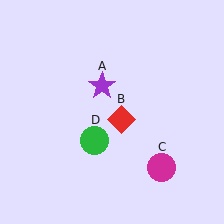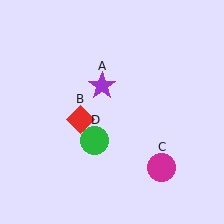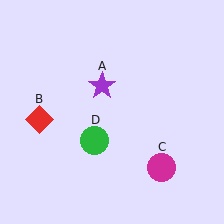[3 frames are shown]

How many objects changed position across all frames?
1 object changed position: red diamond (object B).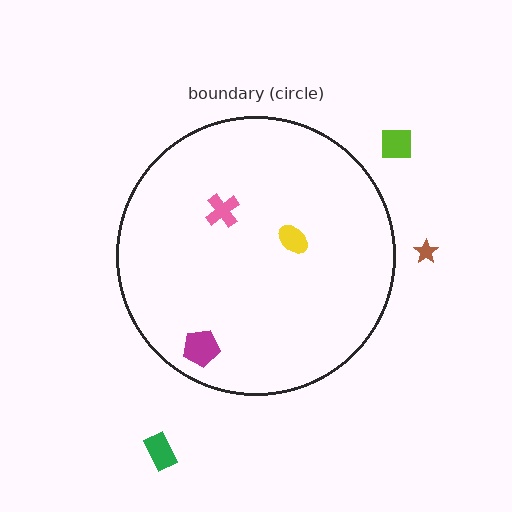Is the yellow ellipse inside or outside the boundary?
Inside.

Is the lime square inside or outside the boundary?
Outside.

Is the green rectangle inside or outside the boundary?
Outside.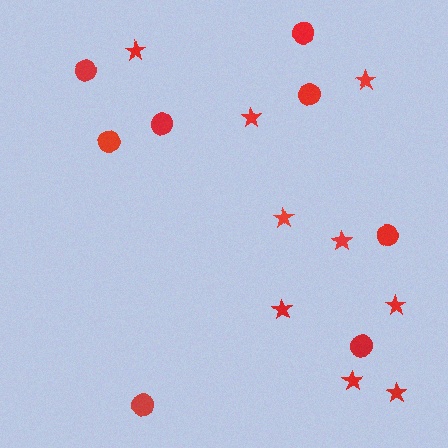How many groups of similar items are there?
There are 2 groups: one group of circles (8) and one group of stars (9).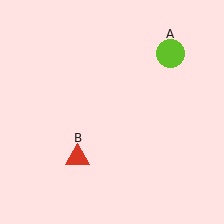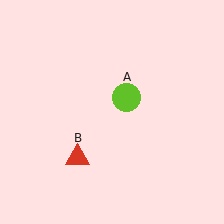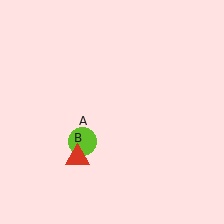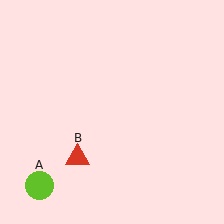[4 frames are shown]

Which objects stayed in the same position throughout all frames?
Red triangle (object B) remained stationary.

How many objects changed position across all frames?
1 object changed position: lime circle (object A).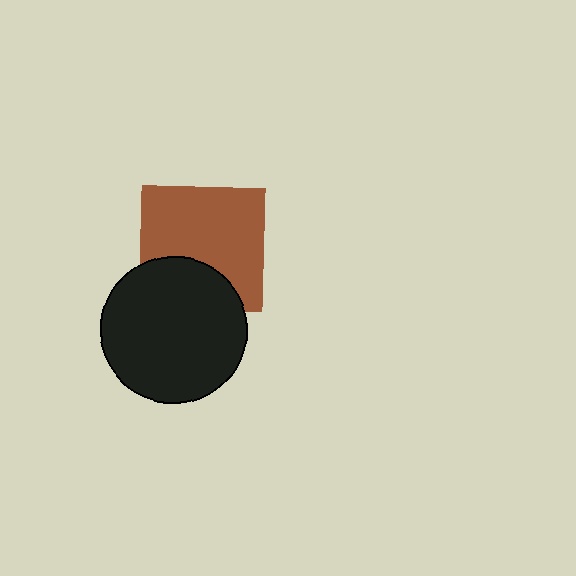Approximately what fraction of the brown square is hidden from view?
Roughly 31% of the brown square is hidden behind the black circle.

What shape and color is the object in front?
The object in front is a black circle.